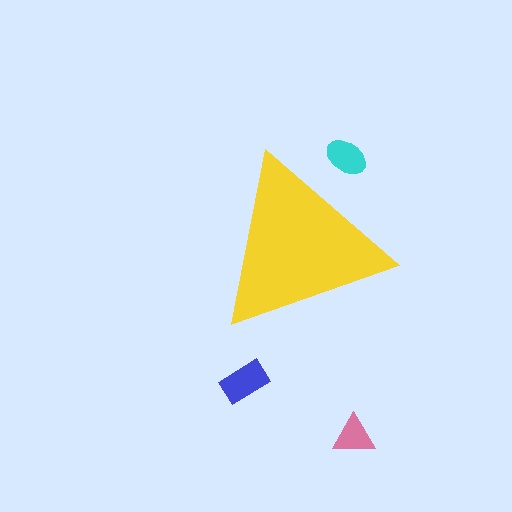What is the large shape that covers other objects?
A yellow triangle.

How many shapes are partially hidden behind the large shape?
1 shape is partially hidden.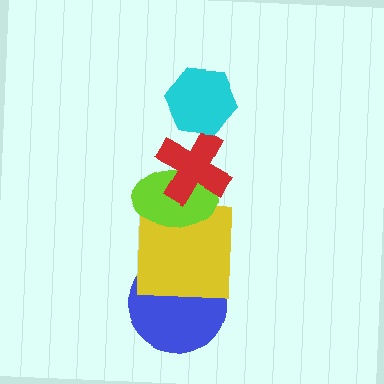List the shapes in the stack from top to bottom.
From top to bottom: the cyan hexagon, the red cross, the lime ellipse, the yellow square, the blue circle.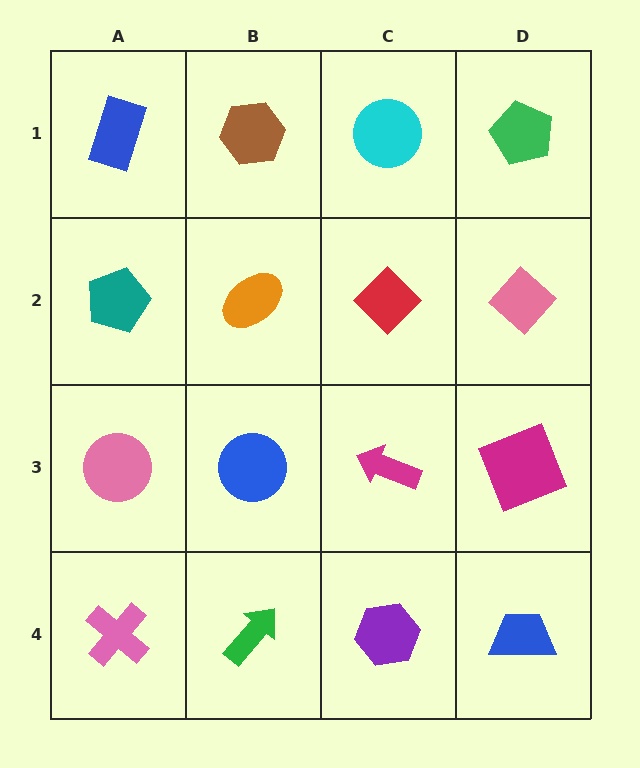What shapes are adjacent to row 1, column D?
A pink diamond (row 2, column D), a cyan circle (row 1, column C).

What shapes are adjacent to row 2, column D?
A green pentagon (row 1, column D), a magenta square (row 3, column D), a red diamond (row 2, column C).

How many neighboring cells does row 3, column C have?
4.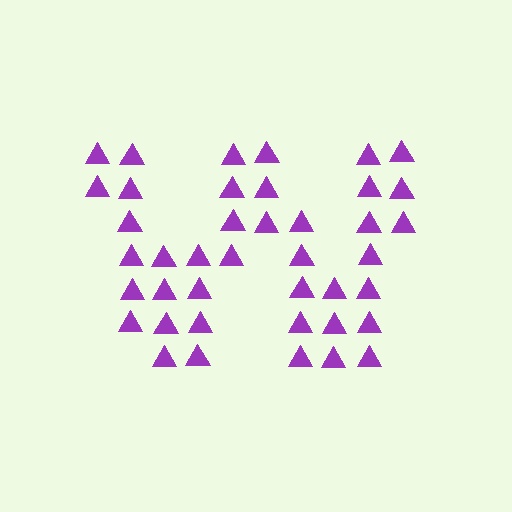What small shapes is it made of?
It is made of small triangles.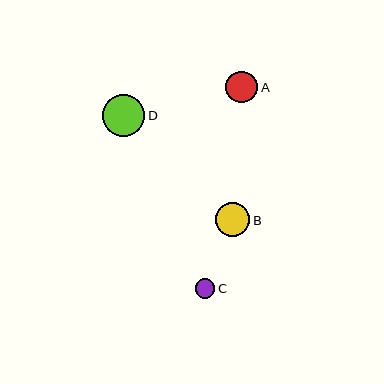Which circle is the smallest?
Circle C is the smallest with a size of approximately 19 pixels.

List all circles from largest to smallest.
From largest to smallest: D, B, A, C.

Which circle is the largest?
Circle D is the largest with a size of approximately 42 pixels.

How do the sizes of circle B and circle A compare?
Circle B and circle A are approximately the same size.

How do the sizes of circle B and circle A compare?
Circle B and circle A are approximately the same size.